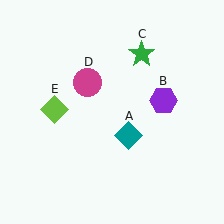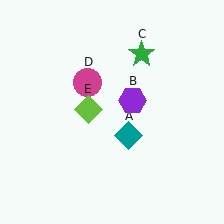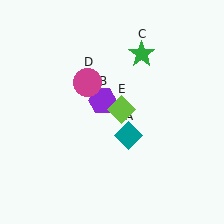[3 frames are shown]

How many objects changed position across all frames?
2 objects changed position: purple hexagon (object B), lime diamond (object E).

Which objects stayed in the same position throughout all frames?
Teal diamond (object A) and green star (object C) and magenta circle (object D) remained stationary.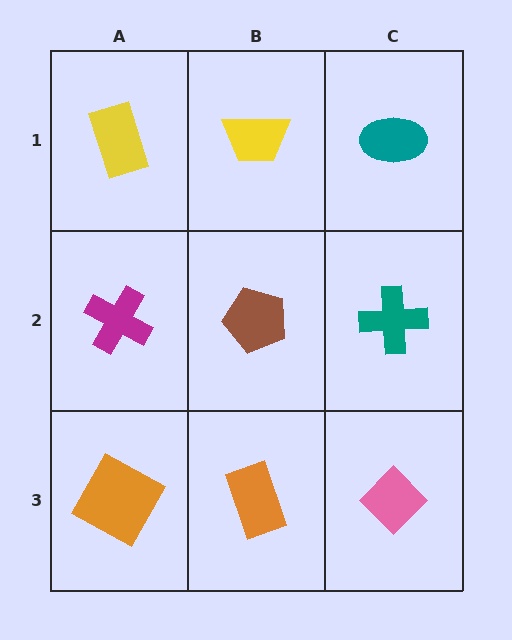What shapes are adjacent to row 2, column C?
A teal ellipse (row 1, column C), a pink diamond (row 3, column C), a brown pentagon (row 2, column B).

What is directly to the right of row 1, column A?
A yellow trapezoid.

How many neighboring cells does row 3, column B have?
3.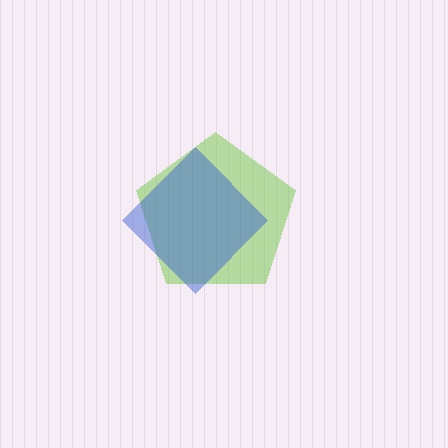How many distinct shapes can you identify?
There are 2 distinct shapes: a lime pentagon, a blue diamond.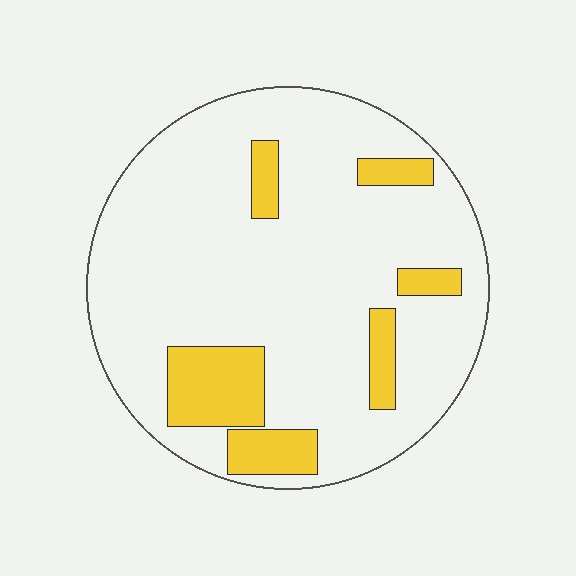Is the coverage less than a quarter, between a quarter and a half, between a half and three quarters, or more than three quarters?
Less than a quarter.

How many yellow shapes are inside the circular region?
6.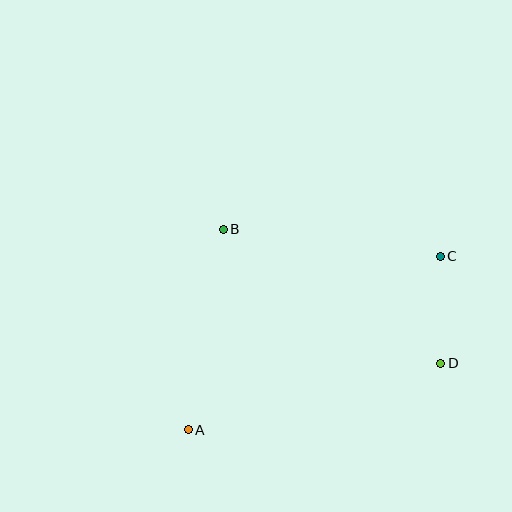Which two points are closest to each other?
Points C and D are closest to each other.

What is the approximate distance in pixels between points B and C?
The distance between B and C is approximately 219 pixels.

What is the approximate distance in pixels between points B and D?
The distance between B and D is approximately 255 pixels.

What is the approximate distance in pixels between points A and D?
The distance between A and D is approximately 261 pixels.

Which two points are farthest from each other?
Points A and C are farthest from each other.